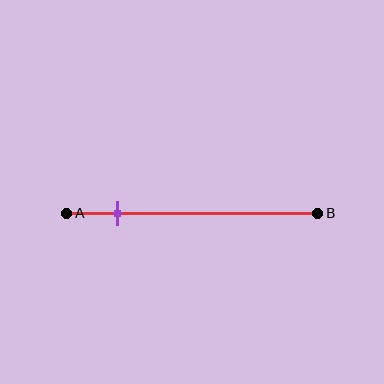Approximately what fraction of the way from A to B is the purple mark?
The purple mark is approximately 20% of the way from A to B.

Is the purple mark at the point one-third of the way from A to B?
No, the mark is at about 20% from A, not at the 33% one-third point.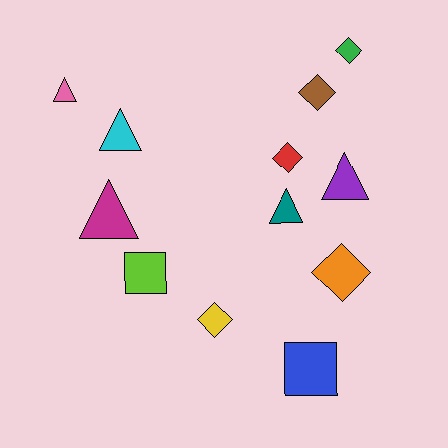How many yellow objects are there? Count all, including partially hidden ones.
There is 1 yellow object.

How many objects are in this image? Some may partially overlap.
There are 12 objects.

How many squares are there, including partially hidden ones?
There are 2 squares.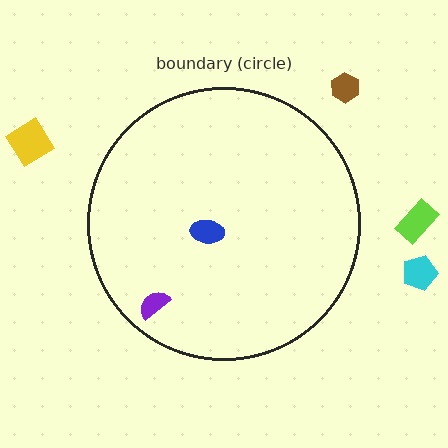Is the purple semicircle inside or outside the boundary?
Inside.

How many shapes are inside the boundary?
2 inside, 4 outside.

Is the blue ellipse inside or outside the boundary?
Inside.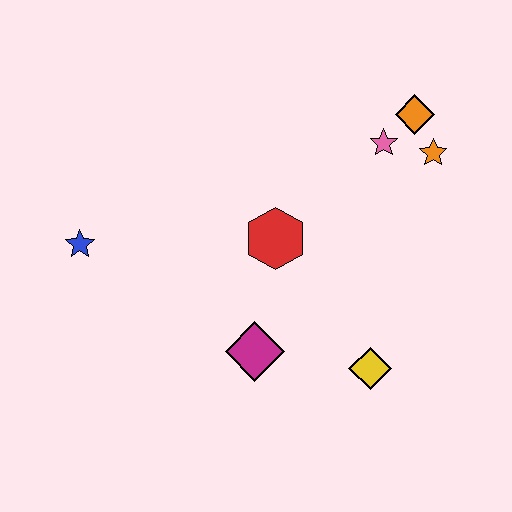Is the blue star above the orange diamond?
No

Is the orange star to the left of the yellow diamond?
No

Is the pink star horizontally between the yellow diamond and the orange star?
Yes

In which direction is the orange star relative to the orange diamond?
The orange star is below the orange diamond.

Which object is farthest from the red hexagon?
The blue star is farthest from the red hexagon.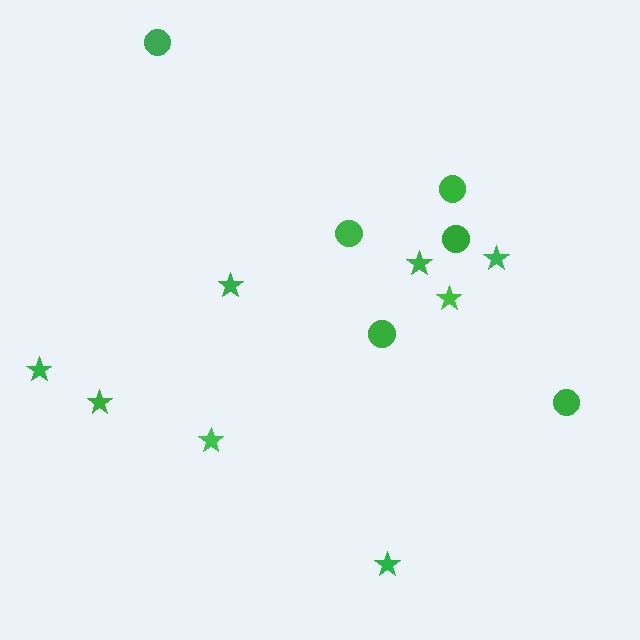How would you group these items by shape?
There are 2 groups: one group of circles (6) and one group of stars (8).